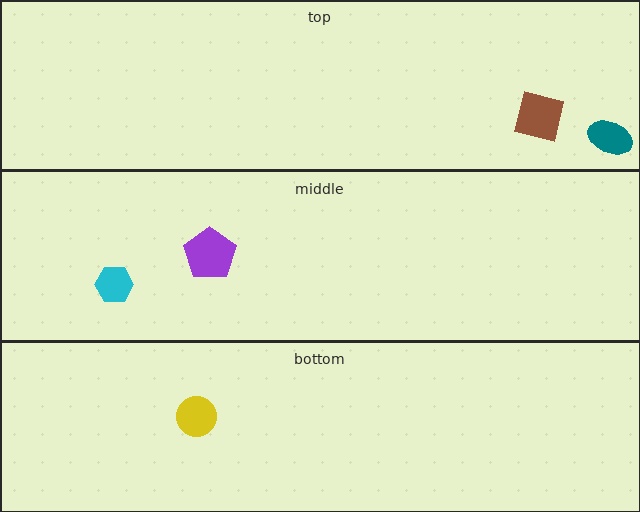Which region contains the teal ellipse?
The top region.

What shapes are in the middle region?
The cyan hexagon, the purple pentagon.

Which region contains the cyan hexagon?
The middle region.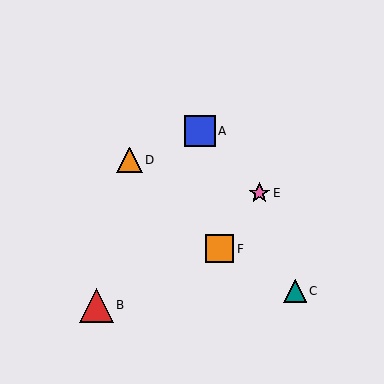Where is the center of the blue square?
The center of the blue square is at (200, 131).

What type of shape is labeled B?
Shape B is a red triangle.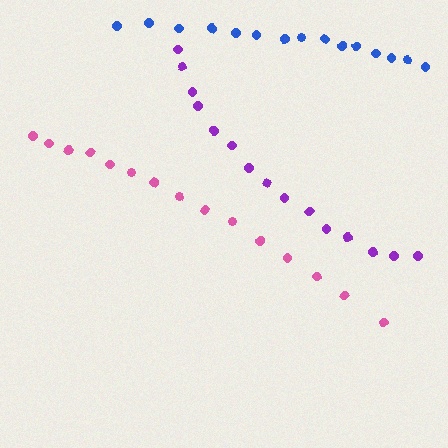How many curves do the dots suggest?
There are 3 distinct paths.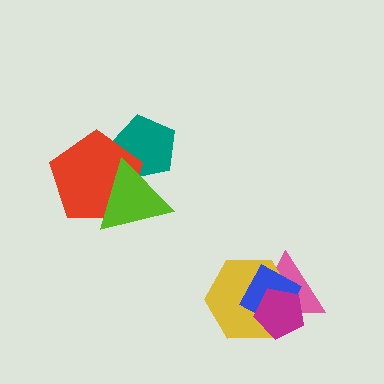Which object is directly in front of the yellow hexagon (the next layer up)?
The blue diamond is directly in front of the yellow hexagon.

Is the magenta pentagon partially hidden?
No, no other shape covers it.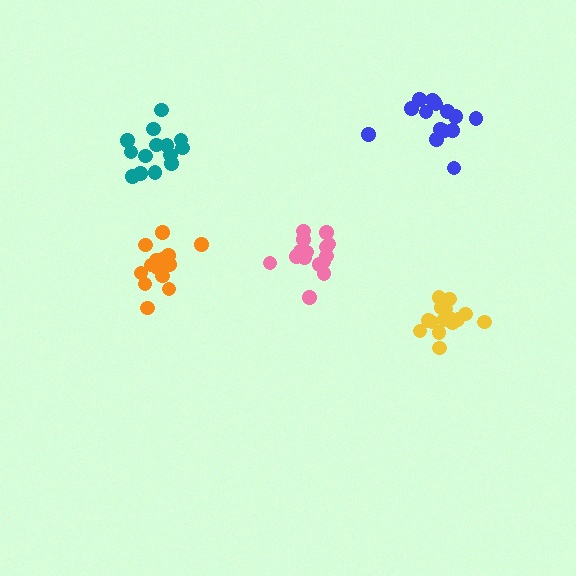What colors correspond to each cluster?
The clusters are colored: yellow, blue, orange, pink, teal.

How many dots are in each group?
Group 1: 16 dots, Group 2: 15 dots, Group 3: 14 dots, Group 4: 15 dots, Group 5: 14 dots (74 total).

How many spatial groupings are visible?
There are 5 spatial groupings.